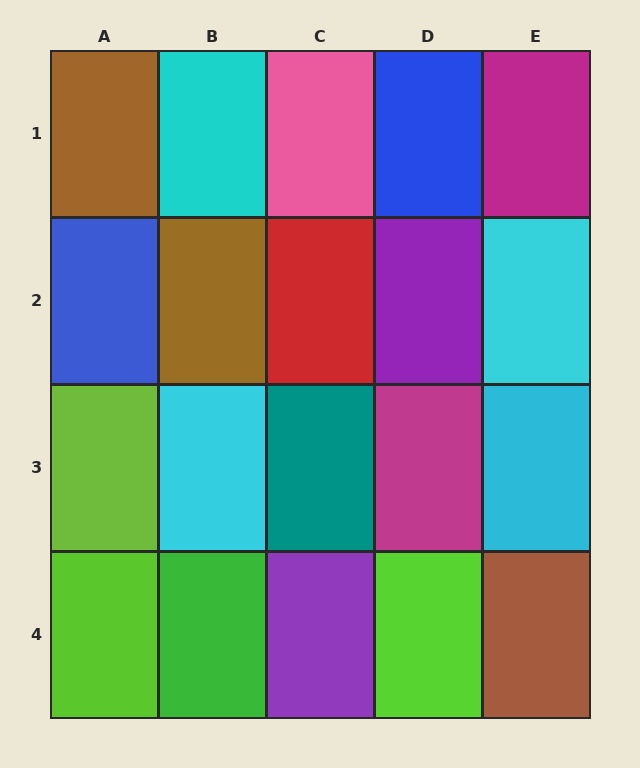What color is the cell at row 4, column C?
Purple.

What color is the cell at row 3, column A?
Lime.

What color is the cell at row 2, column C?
Red.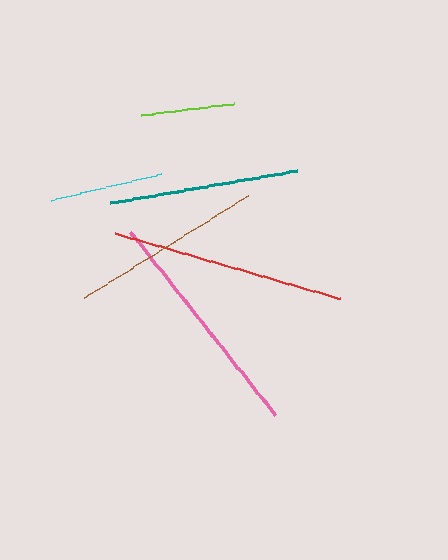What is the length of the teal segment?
The teal segment is approximately 189 pixels long.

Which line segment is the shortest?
The lime line is the shortest at approximately 93 pixels.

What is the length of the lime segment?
The lime segment is approximately 93 pixels long.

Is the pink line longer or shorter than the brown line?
The pink line is longer than the brown line.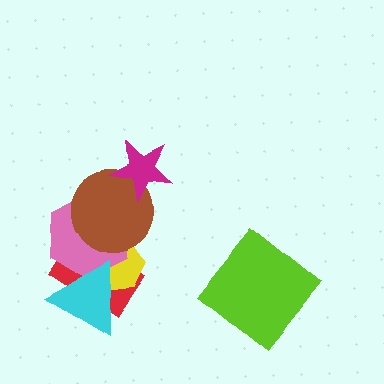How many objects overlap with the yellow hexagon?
4 objects overlap with the yellow hexagon.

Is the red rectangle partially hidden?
Yes, it is partially covered by another shape.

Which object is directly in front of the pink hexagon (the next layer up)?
The cyan triangle is directly in front of the pink hexagon.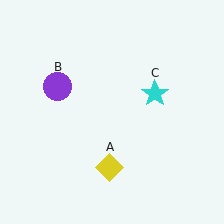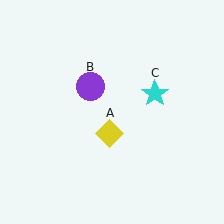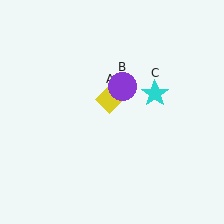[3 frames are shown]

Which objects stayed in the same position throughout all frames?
Cyan star (object C) remained stationary.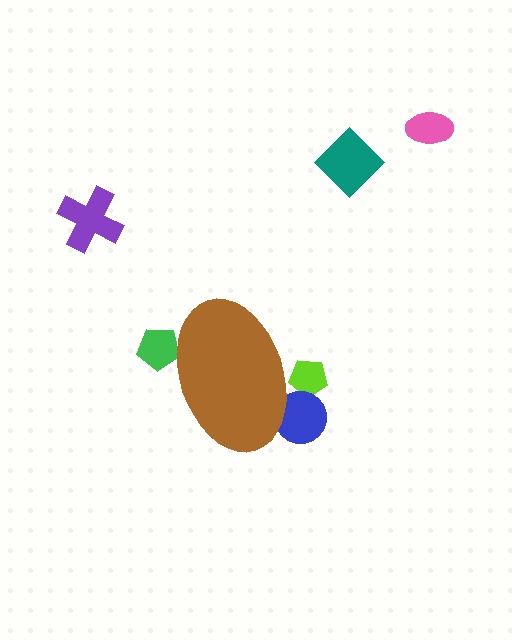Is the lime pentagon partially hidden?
Yes, the lime pentagon is partially hidden behind the brown ellipse.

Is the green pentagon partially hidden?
Yes, the green pentagon is partially hidden behind the brown ellipse.